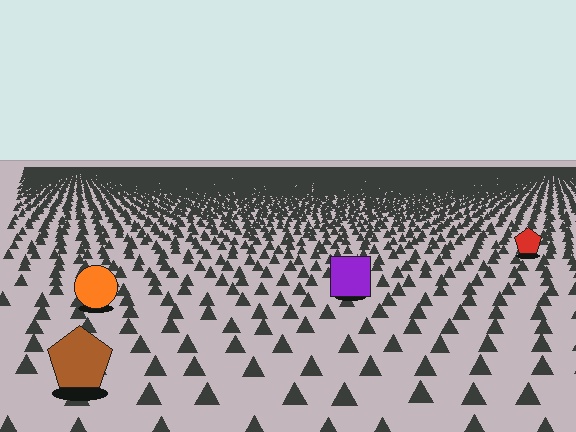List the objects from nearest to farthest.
From nearest to farthest: the brown pentagon, the orange circle, the purple square, the red pentagon.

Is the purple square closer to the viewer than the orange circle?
No. The orange circle is closer — you can tell from the texture gradient: the ground texture is coarser near it.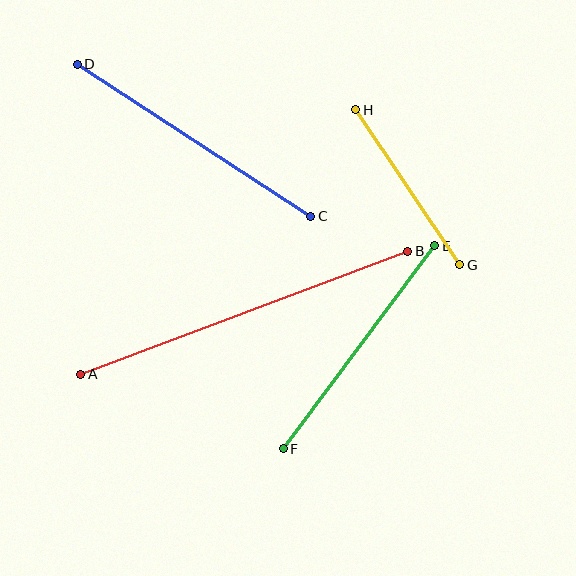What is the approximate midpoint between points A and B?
The midpoint is at approximately (244, 313) pixels.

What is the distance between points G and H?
The distance is approximately 187 pixels.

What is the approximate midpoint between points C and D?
The midpoint is at approximately (194, 140) pixels.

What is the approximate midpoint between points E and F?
The midpoint is at approximately (359, 347) pixels.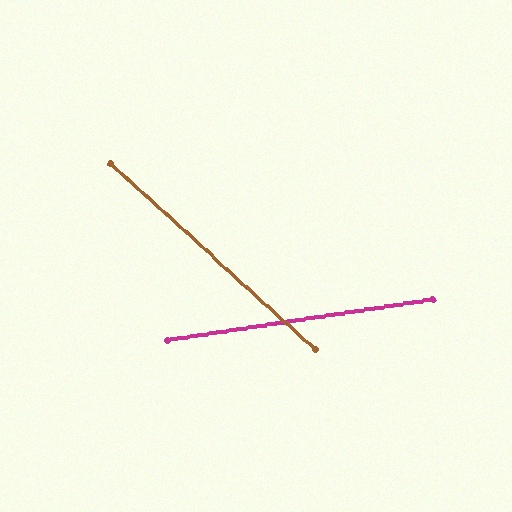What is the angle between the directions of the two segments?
Approximately 51 degrees.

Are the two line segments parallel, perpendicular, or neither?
Neither parallel nor perpendicular — they differ by about 51°.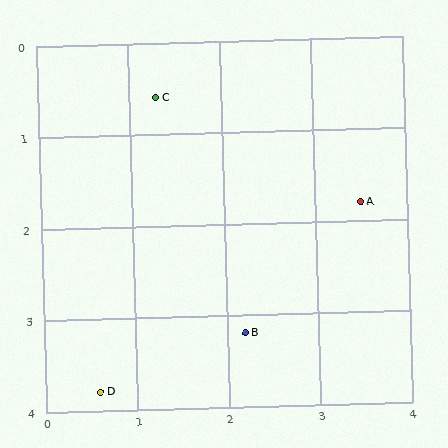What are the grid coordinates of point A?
Point A is at approximately (3.5, 1.8).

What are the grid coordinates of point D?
Point D is at approximately (0.6, 3.8).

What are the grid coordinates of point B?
Point B is at approximately (2.2, 3.2).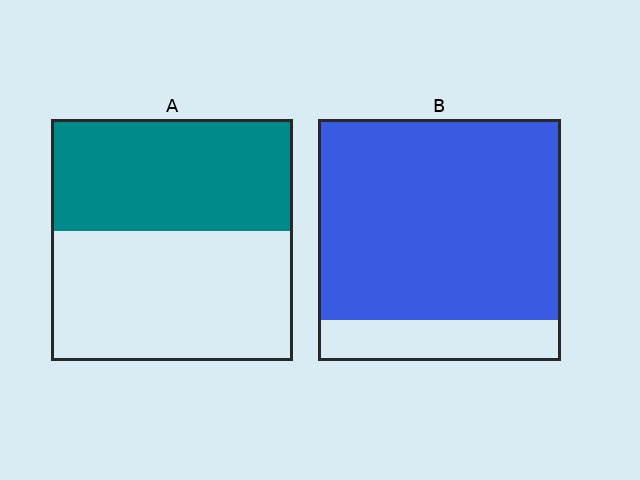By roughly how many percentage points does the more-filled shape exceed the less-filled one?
By roughly 35 percentage points (B over A).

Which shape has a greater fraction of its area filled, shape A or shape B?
Shape B.